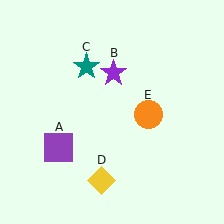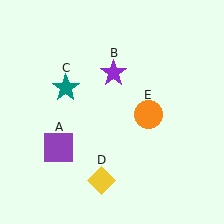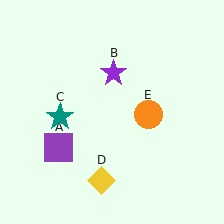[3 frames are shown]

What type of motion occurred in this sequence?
The teal star (object C) rotated counterclockwise around the center of the scene.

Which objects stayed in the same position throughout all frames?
Purple square (object A) and purple star (object B) and yellow diamond (object D) and orange circle (object E) remained stationary.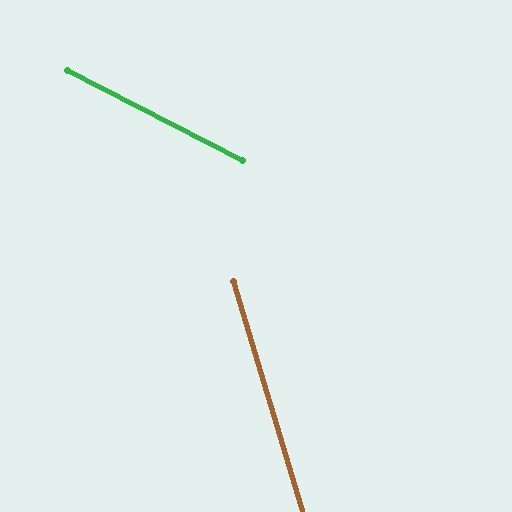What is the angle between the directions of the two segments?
Approximately 46 degrees.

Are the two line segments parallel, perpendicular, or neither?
Neither parallel nor perpendicular — they differ by about 46°.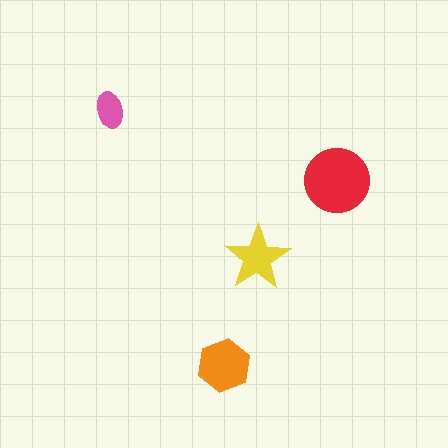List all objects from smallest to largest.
The pink ellipse, the yellow star, the orange hexagon, the red circle.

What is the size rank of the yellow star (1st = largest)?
3rd.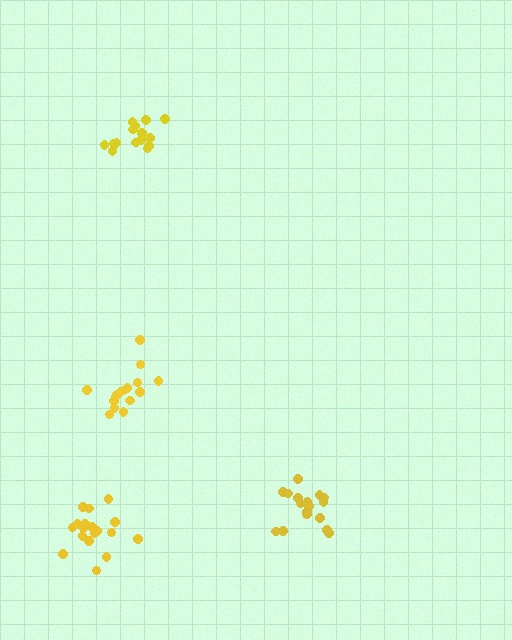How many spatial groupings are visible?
There are 4 spatial groupings.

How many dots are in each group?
Group 1: 18 dots, Group 2: 16 dots, Group 3: 16 dots, Group 4: 18 dots (68 total).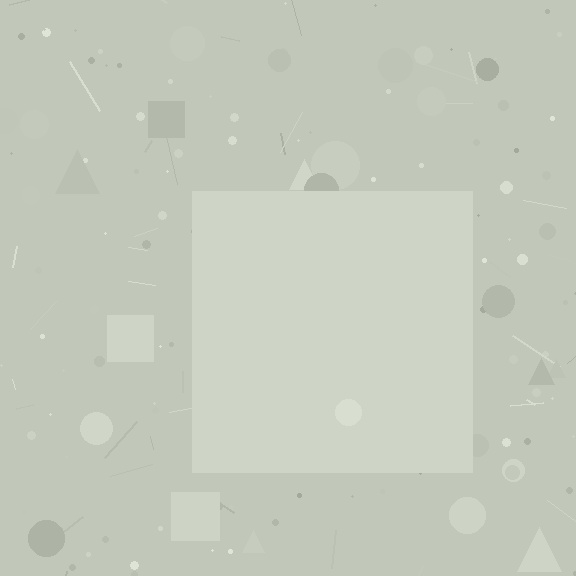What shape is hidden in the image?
A square is hidden in the image.